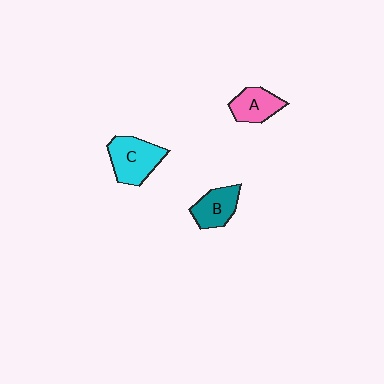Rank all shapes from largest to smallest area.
From largest to smallest: C (cyan), B (teal), A (pink).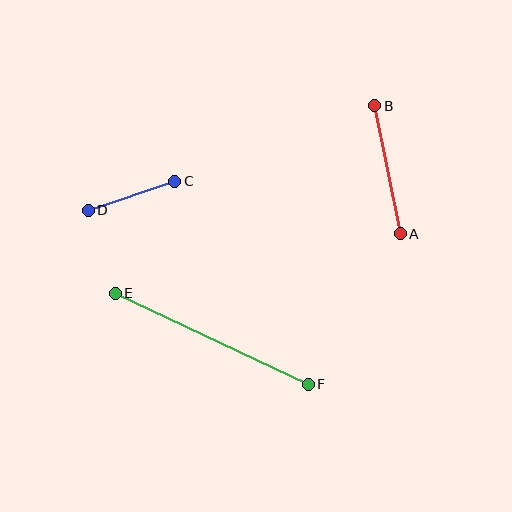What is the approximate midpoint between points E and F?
The midpoint is at approximately (212, 339) pixels.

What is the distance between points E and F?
The distance is approximately 213 pixels.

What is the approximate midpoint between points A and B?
The midpoint is at approximately (387, 170) pixels.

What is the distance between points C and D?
The distance is approximately 91 pixels.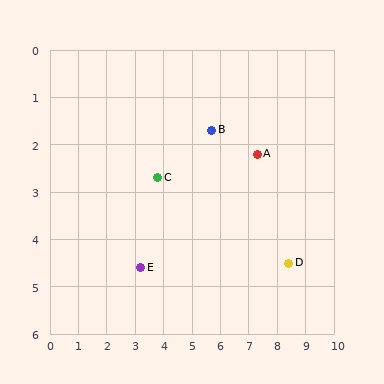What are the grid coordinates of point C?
Point C is at approximately (3.8, 2.7).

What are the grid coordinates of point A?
Point A is at approximately (7.3, 2.2).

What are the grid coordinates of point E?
Point E is at approximately (3.2, 4.6).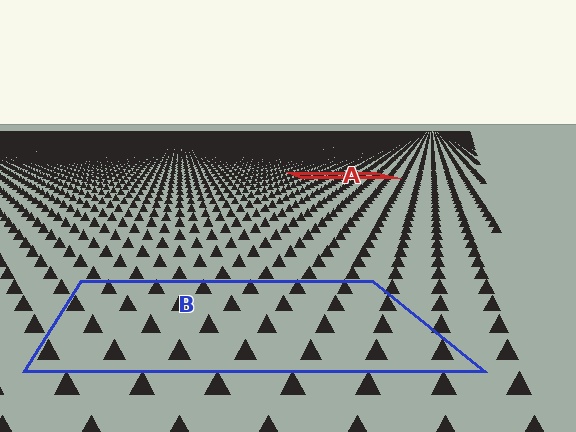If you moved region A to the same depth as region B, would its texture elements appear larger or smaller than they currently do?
They would appear larger. At a closer depth, the same texture elements are projected at a bigger on-screen size.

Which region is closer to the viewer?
Region B is closer. The texture elements there are larger and more spread out.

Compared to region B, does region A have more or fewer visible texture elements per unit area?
Region A has more texture elements per unit area — they are packed more densely because it is farther away.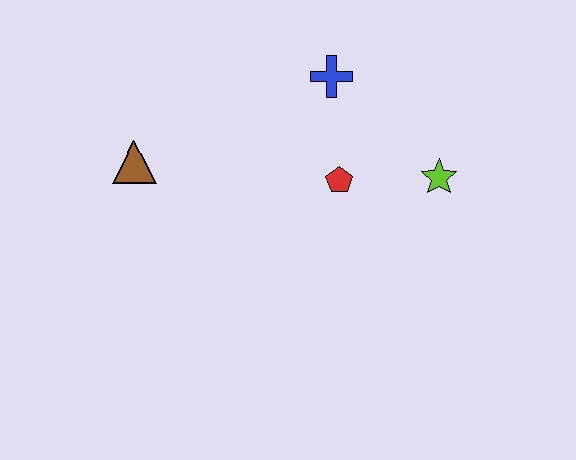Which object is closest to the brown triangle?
The red pentagon is closest to the brown triangle.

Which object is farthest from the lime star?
The brown triangle is farthest from the lime star.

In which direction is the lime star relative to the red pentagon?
The lime star is to the right of the red pentagon.